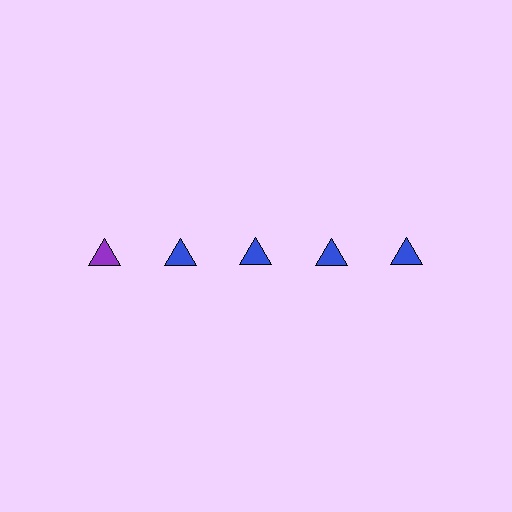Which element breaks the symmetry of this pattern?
The purple triangle in the top row, leftmost column breaks the symmetry. All other shapes are blue triangles.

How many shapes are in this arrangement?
There are 5 shapes arranged in a grid pattern.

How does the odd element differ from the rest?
It has a different color: purple instead of blue.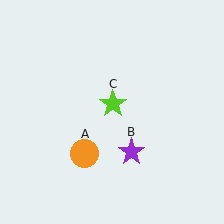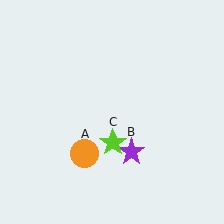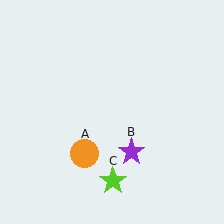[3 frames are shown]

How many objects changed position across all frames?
1 object changed position: lime star (object C).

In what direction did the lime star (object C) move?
The lime star (object C) moved down.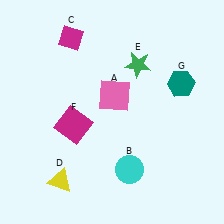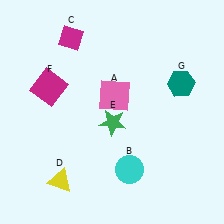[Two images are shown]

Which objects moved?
The objects that moved are: the green star (E), the magenta square (F).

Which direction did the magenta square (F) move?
The magenta square (F) moved up.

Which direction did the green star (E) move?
The green star (E) moved down.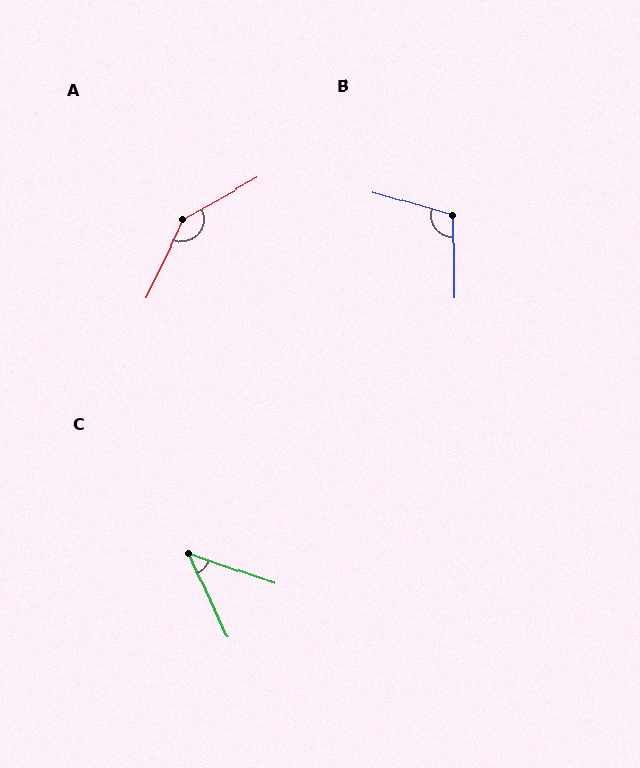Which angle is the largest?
A, at approximately 145 degrees.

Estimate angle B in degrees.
Approximately 107 degrees.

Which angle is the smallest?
C, at approximately 46 degrees.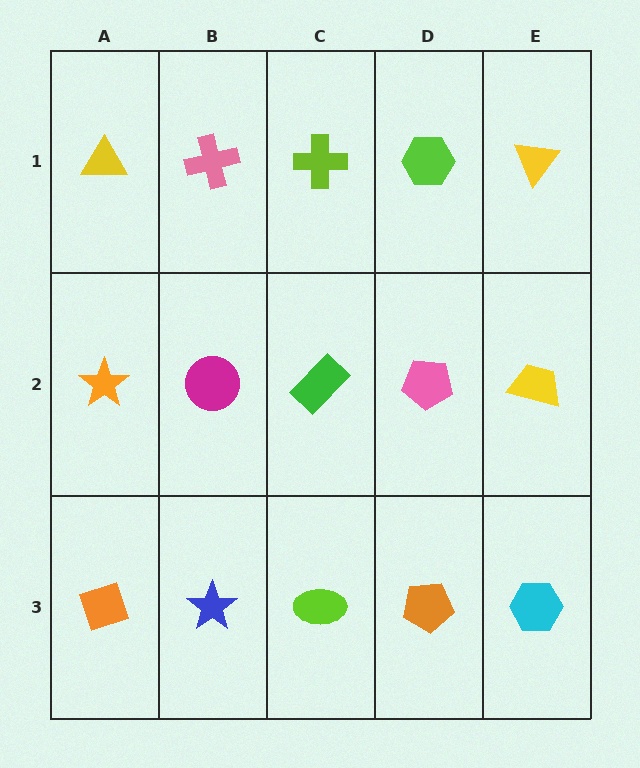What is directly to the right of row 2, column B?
A green rectangle.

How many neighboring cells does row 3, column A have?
2.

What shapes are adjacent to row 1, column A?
An orange star (row 2, column A), a pink cross (row 1, column B).